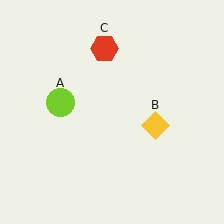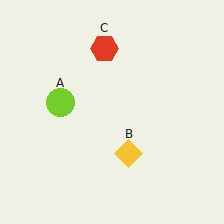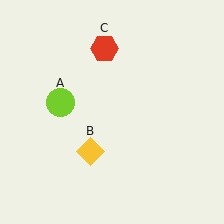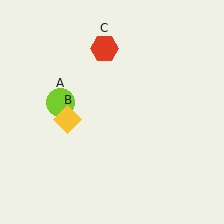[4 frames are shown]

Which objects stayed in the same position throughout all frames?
Lime circle (object A) and red hexagon (object C) remained stationary.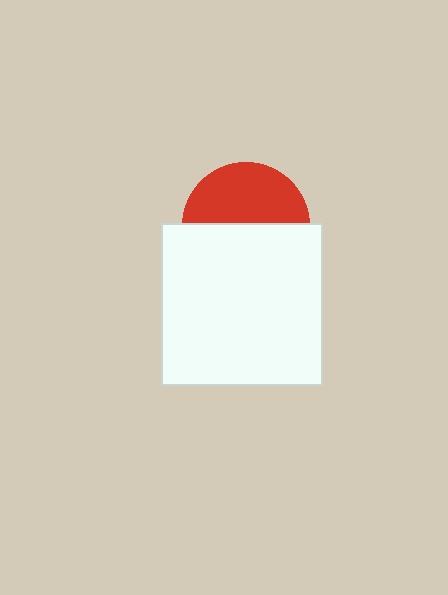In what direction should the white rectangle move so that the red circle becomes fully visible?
The white rectangle should move down. That is the shortest direction to clear the overlap and leave the red circle fully visible.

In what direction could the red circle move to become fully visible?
The red circle could move up. That would shift it out from behind the white rectangle entirely.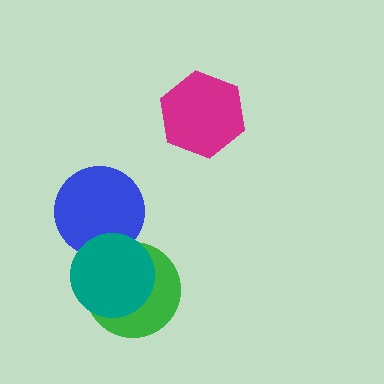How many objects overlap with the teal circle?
2 objects overlap with the teal circle.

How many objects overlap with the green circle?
1 object overlaps with the green circle.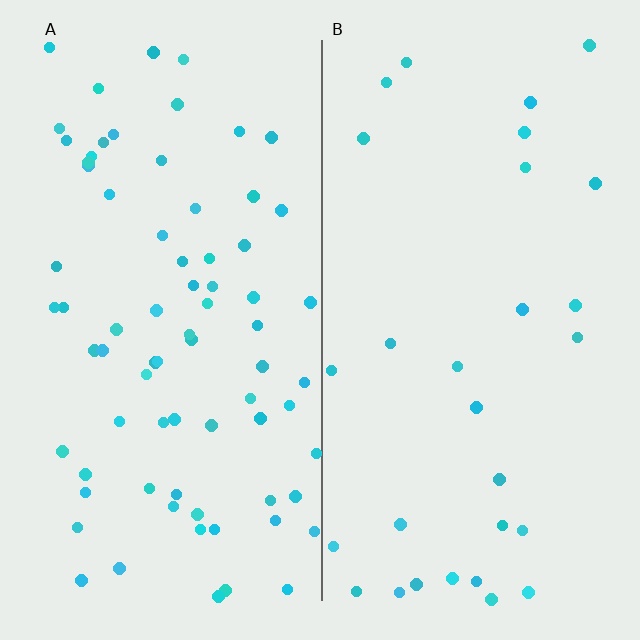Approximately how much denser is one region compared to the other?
Approximately 2.6× — region A over region B.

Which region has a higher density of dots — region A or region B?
A (the left).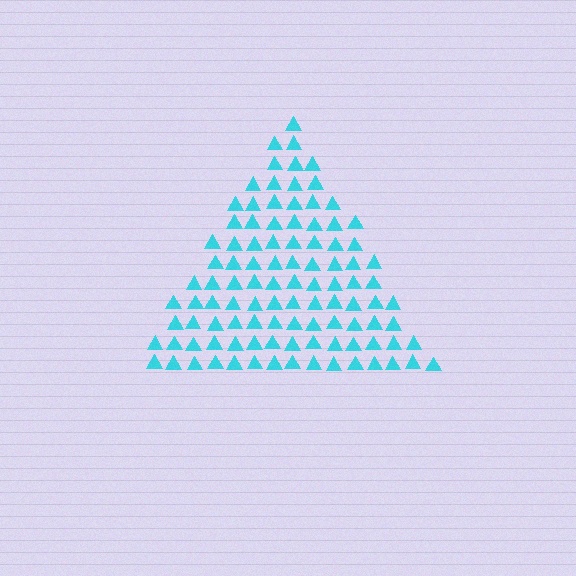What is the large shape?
The large shape is a triangle.